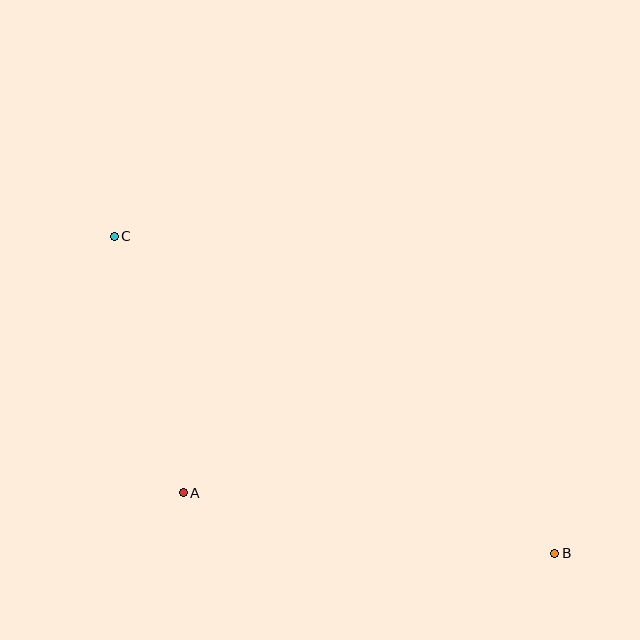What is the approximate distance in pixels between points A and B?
The distance between A and B is approximately 377 pixels.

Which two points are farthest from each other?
Points B and C are farthest from each other.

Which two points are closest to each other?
Points A and C are closest to each other.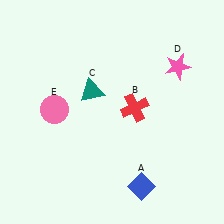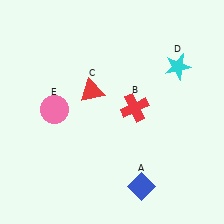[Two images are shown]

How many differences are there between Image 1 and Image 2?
There are 2 differences between the two images.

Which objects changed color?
C changed from teal to red. D changed from pink to cyan.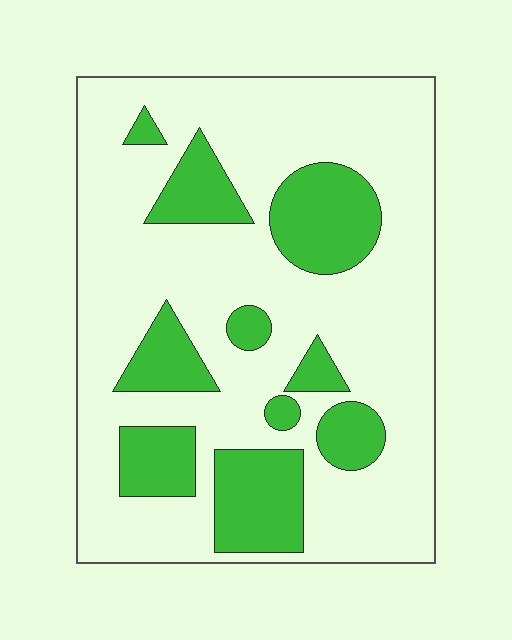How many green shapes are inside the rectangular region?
10.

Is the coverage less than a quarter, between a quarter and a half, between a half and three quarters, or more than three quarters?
Between a quarter and a half.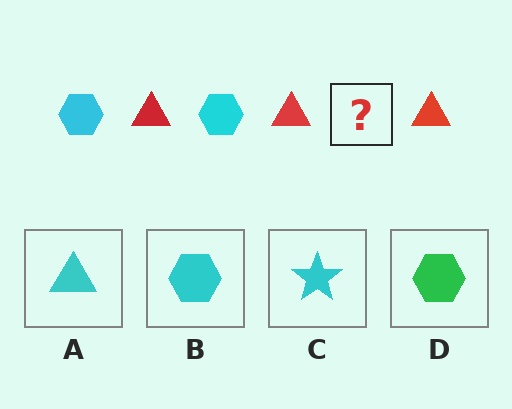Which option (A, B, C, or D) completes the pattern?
B.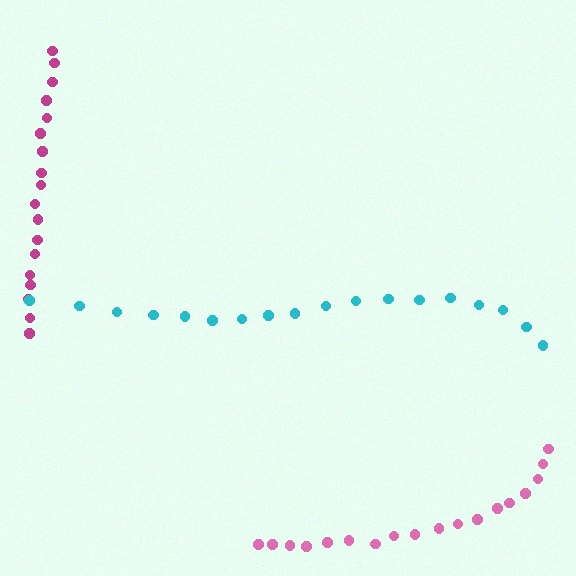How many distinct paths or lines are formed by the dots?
There are 3 distinct paths.